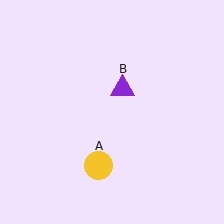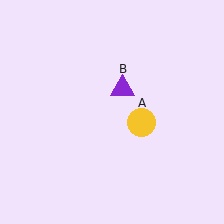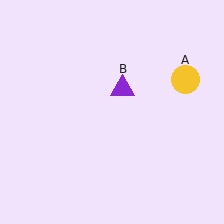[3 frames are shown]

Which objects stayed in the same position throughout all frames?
Purple triangle (object B) remained stationary.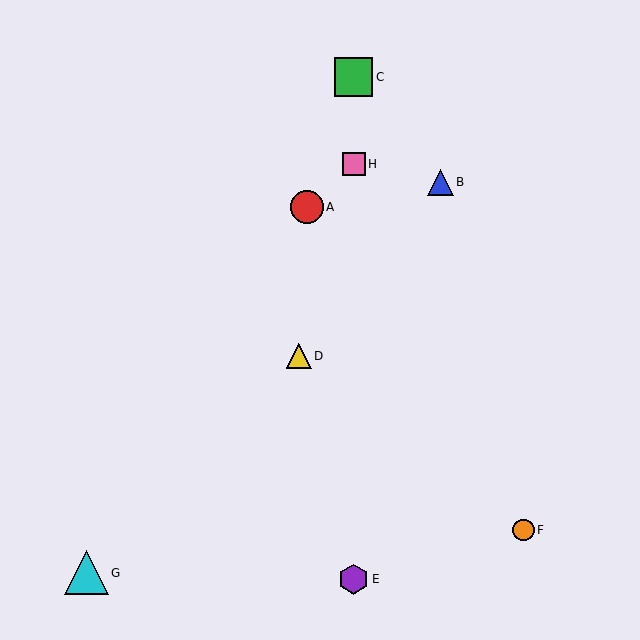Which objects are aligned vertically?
Objects C, E, H are aligned vertically.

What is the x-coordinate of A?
Object A is at x≈307.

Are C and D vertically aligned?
No, C is at x≈354 and D is at x≈299.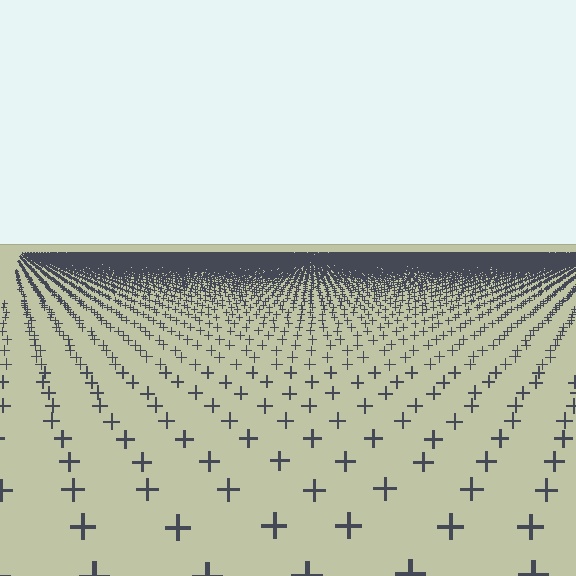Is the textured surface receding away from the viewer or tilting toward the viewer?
The surface is receding away from the viewer. Texture elements get smaller and denser toward the top.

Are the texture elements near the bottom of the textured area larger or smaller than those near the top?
Larger. Near the bottom, elements are closer to the viewer and appear at a bigger on-screen size.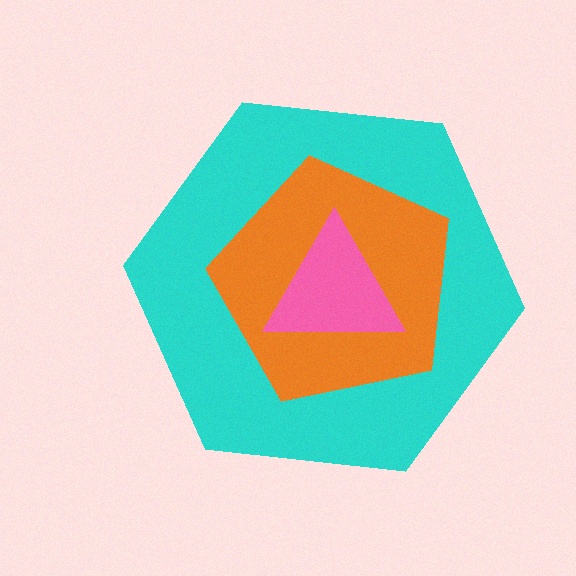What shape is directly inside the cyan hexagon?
The orange pentagon.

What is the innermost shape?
The pink triangle.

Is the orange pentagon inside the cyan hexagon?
Yes.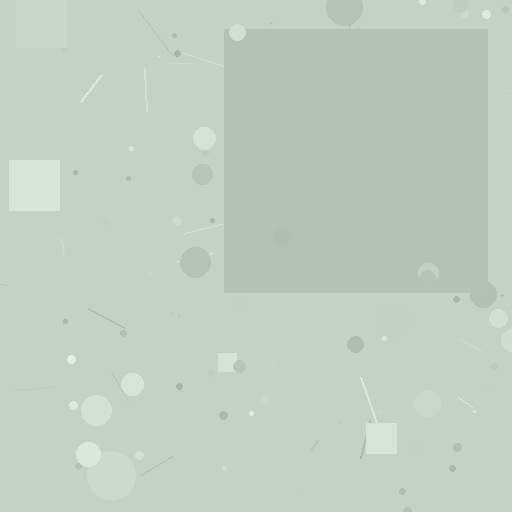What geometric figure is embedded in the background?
A square is embedded in the background.